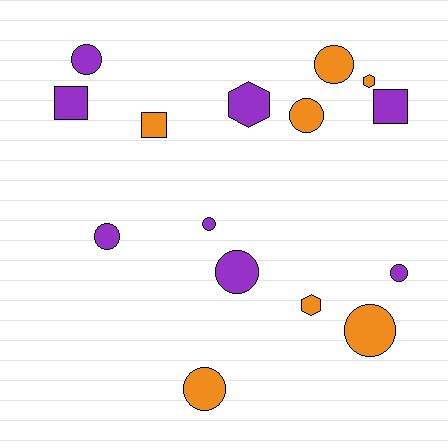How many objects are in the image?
There are 15 objects.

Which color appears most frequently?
Purple, with 8 objects.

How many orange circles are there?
There are 4 orange circles.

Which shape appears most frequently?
Circle, with 9 objects.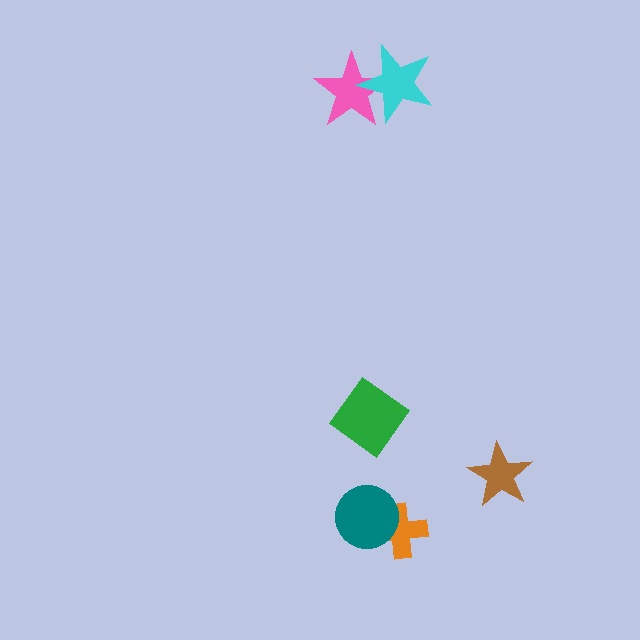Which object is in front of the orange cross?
The teal circle is in front of the orange cross.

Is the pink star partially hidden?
Yes, it is partially covered by another shape.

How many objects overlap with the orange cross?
1 object overlaps with the orange cross.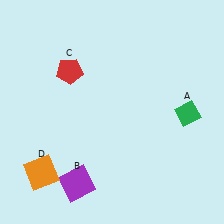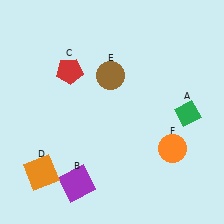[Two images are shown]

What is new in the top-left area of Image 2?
A brown circle (E) was added in the top-left area of Image 2.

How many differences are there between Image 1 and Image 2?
There are 2 differences between the two images.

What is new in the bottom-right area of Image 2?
An orange circle (F) was added in the bottom-right area of Image 2.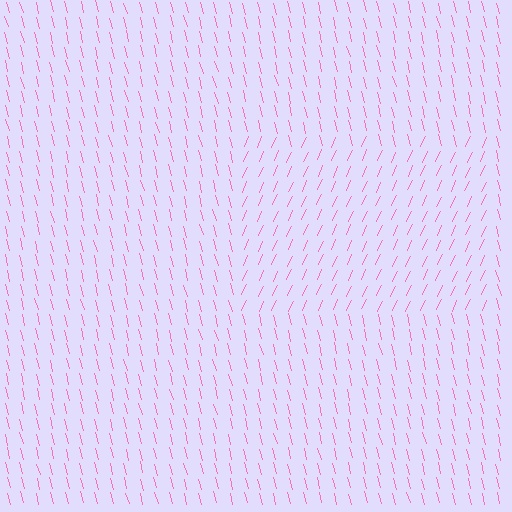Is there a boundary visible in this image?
Yes, there is a texture boundary formed by a change in line orientation.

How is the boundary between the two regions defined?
The boundary is defined purely by a change in line orientation (approximately 40 degrees difference). All lines are the same color and thickness.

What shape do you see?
I see a rectangle.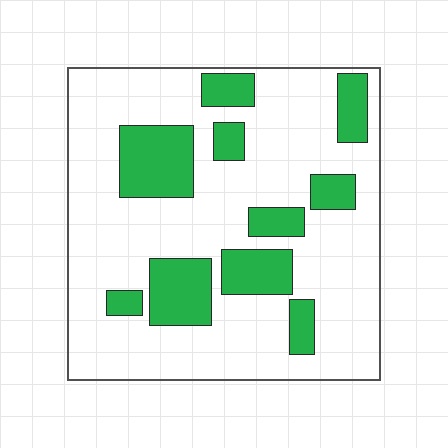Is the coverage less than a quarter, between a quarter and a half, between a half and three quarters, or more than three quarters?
Less than a quarter.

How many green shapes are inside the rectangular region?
10.